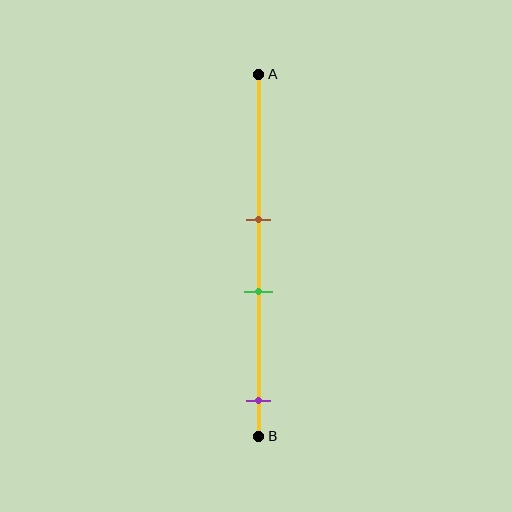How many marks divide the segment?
There are 3 marks dividing the segment.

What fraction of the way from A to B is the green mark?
The green mark is approximately 60% (0.6) of the way from A to B.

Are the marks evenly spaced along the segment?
No, the marks are not evenly spaced.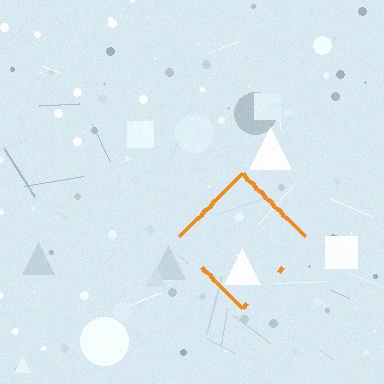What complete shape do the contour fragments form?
The contour fragments form a diamond.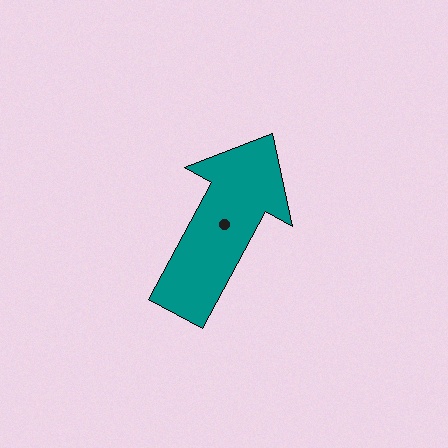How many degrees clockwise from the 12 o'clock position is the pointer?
Approximately 28 degrees.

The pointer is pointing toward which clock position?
Roughly 1 o'clock.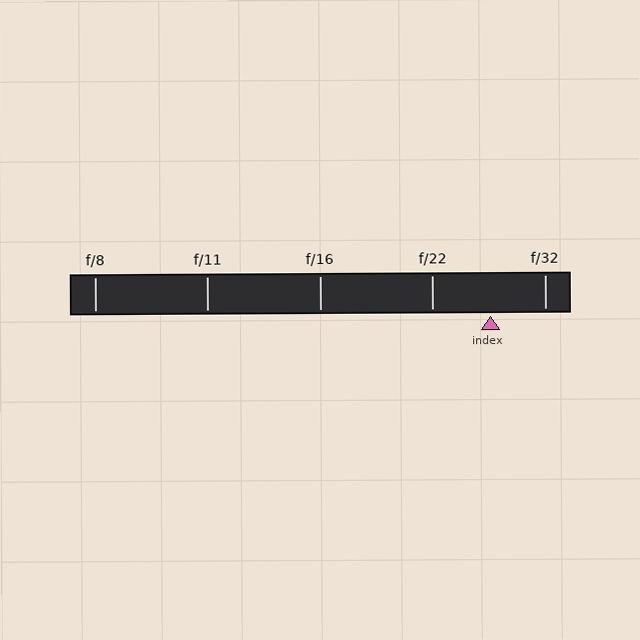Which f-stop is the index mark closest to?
The index mark is closest to f/32.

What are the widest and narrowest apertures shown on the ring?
The widest aperture shown is f/8 and the narrowest is f/32.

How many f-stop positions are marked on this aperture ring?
There are 5 f-stop positions marked.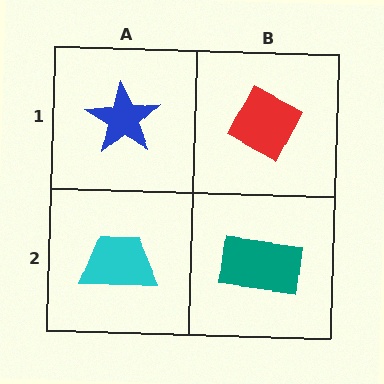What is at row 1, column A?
A blue star.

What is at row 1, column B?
A red diamond.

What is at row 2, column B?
A teal rectangle.